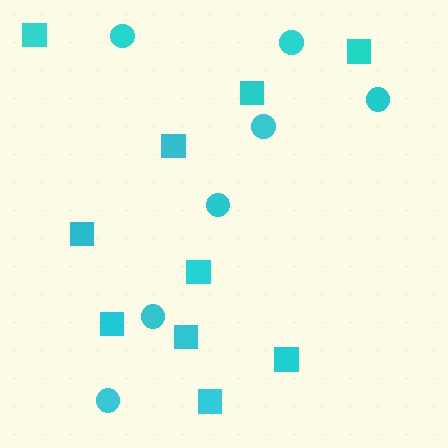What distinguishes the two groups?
There are 2 groups: one group of circles (7) and one group of squares (10).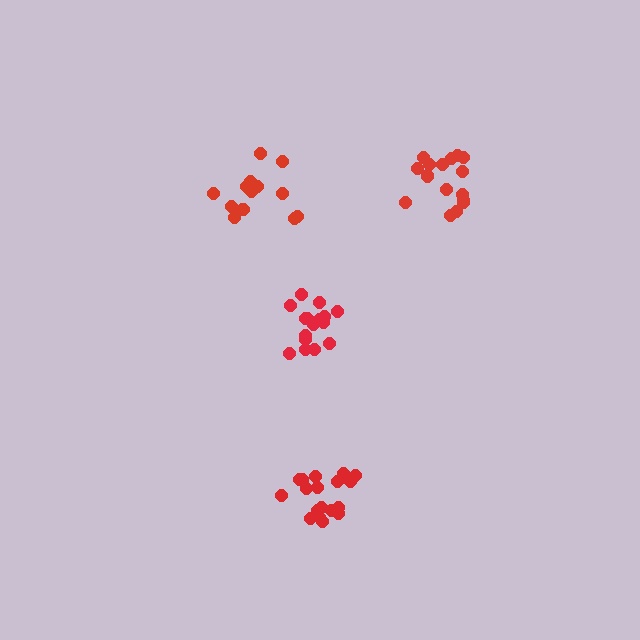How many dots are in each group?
Group 1: 18 dots, Group 2: 13 dots, Group 3: 16 dots, Group 4: 17 dots (64 total).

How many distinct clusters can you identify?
There are 4 distinct clusters.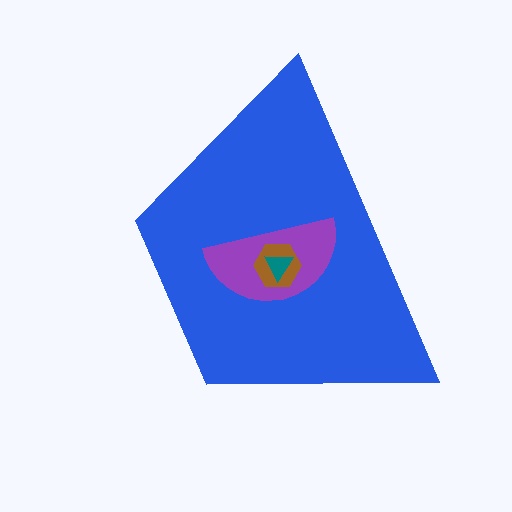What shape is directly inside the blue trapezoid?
The purple semicircle.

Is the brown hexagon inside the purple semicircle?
Yes.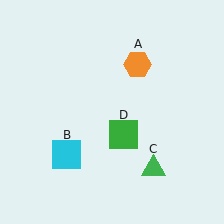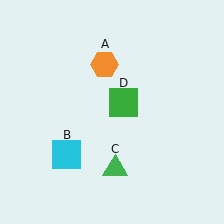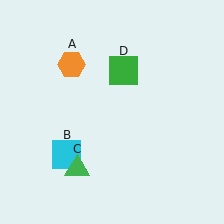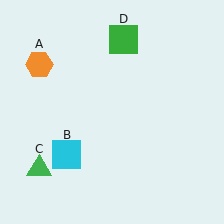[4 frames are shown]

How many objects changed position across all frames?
3 objects changed position: orange hexagon (object A), green triangle (object C), green square (object D).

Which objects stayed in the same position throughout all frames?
Cyan square (object B) remained stationary.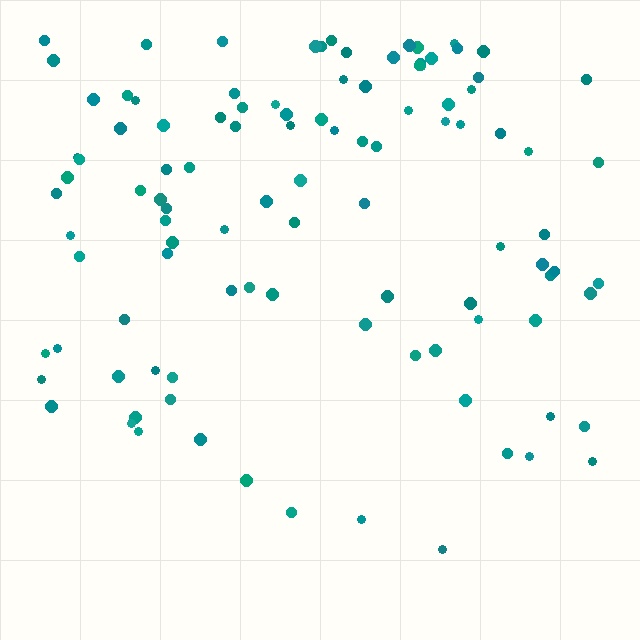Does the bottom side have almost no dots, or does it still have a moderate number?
Still a moderate number, just noticeably fewer than the top.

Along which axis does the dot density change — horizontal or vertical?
Vertical.